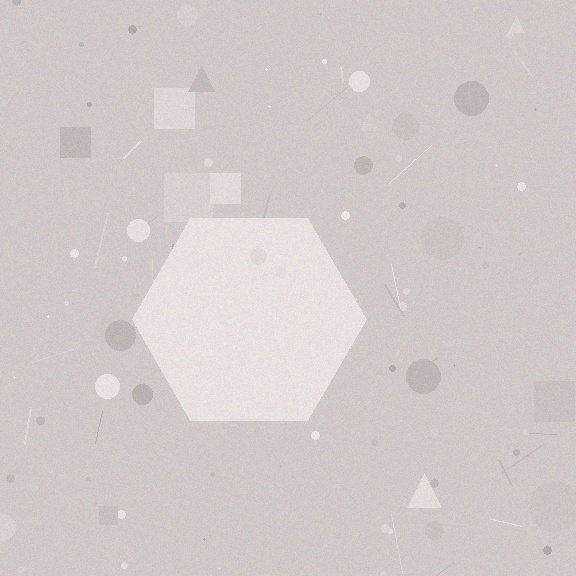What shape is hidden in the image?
A hexagon is hidden in the image.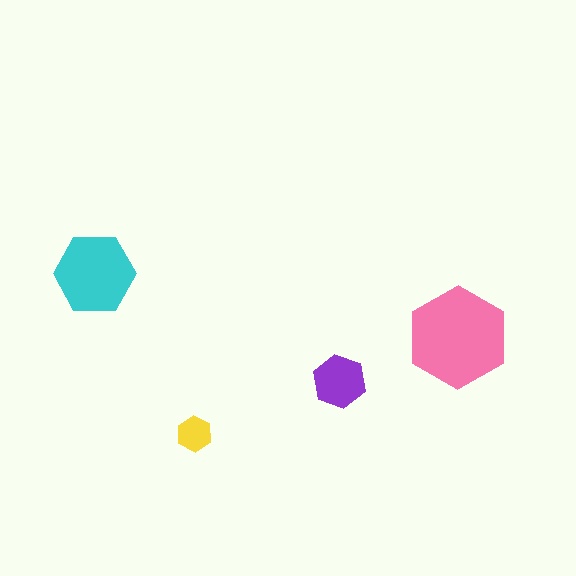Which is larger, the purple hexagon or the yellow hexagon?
The purple one.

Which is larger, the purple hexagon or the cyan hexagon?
The cyan one.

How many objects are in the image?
There are 4 objects in the image.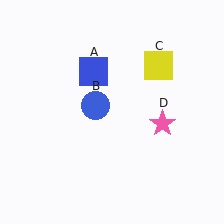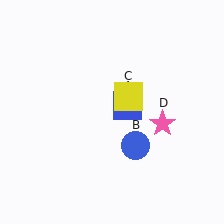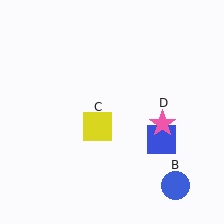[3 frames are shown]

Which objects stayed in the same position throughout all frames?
Pink star (object D) remained stationary.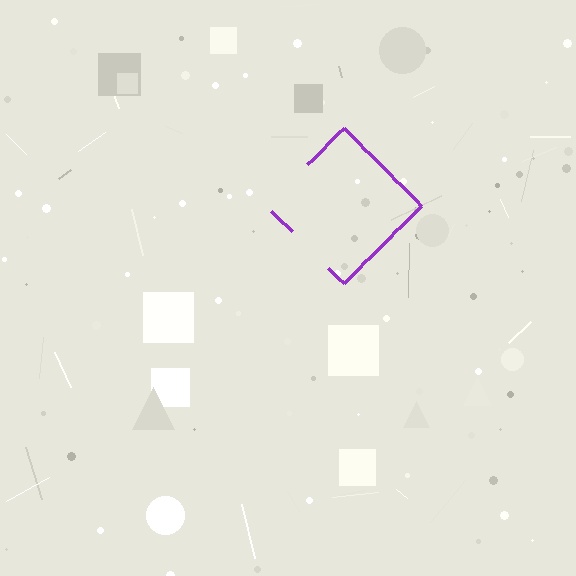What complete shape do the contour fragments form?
The contour fragments form a diamond.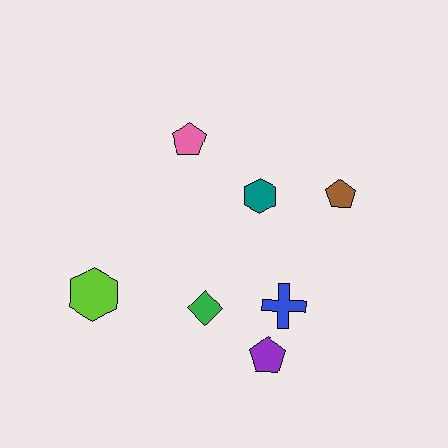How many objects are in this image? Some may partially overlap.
There are 7 objects.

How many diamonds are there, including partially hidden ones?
There is 1 diamond.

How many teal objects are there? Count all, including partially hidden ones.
There is 1 teal object.